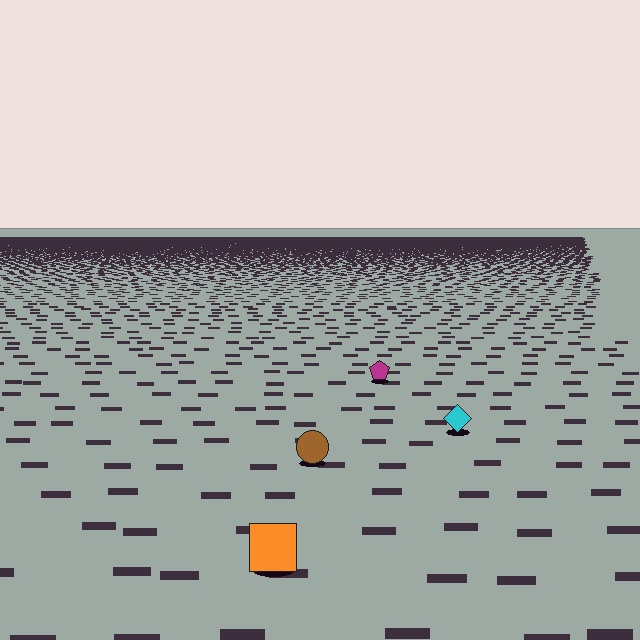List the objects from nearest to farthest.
From nearest to farthest: the orange square, the brown circle, the cyan diamond, the magenta pentagon.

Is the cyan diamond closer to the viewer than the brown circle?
No. The brown circle is closer — you can tell from the texture gradient: the ground texture is coarser near it.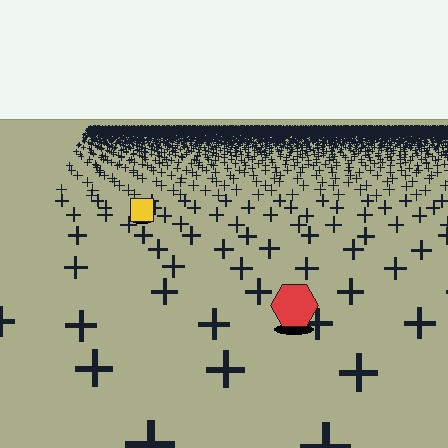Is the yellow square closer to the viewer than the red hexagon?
No. The red hexagon is closer — you can tell from the texture gradient: the ground texture is coarser near it.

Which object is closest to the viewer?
The red hexagon is closest. The texture marks near it are larger and more spread out.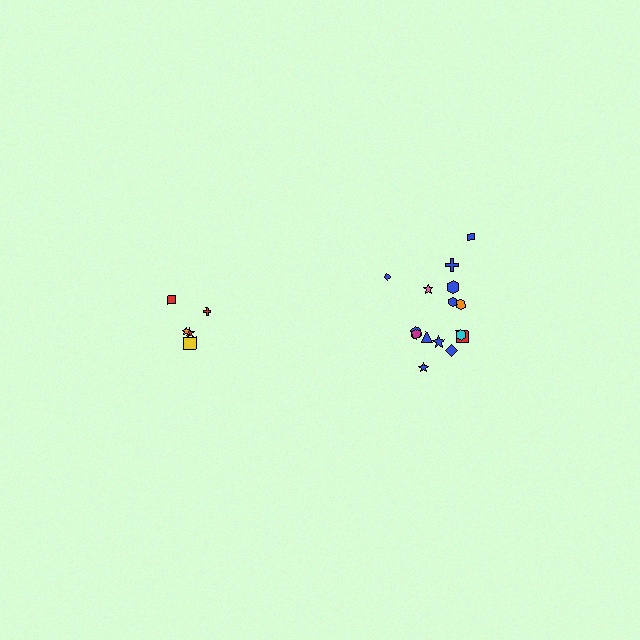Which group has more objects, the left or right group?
The right group.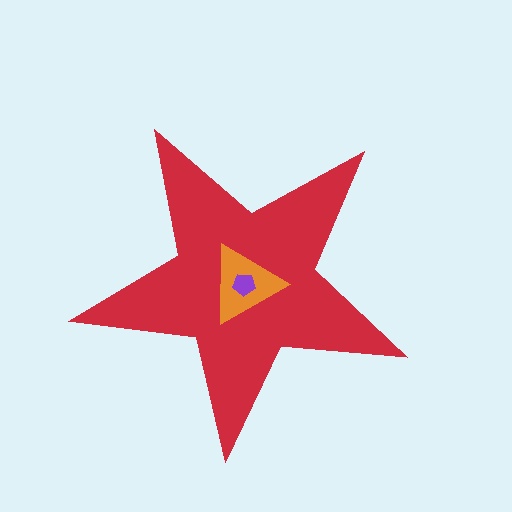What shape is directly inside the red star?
The orange triangle.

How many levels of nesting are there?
3.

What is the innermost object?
The purple pentagon.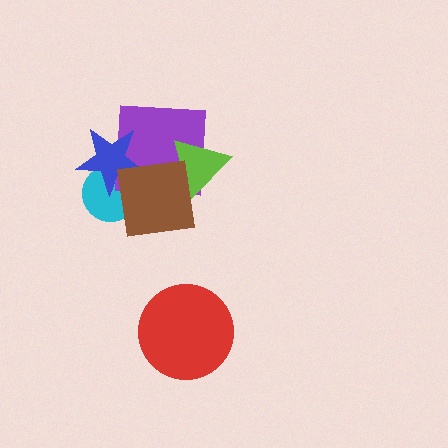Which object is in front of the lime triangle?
The brown square is in front of the lime triangle.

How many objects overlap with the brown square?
4 objects overlap with the brown square.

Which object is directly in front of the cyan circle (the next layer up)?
The blue star is directly in front of the cyan circle.